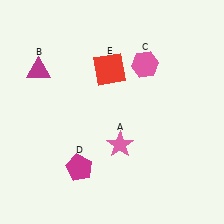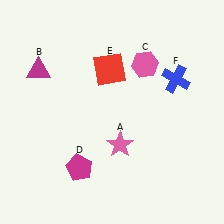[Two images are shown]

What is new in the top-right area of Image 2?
A blue cross (F) was added in the top-right area of Image 2.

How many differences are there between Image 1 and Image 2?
There is 1 difference between the two images.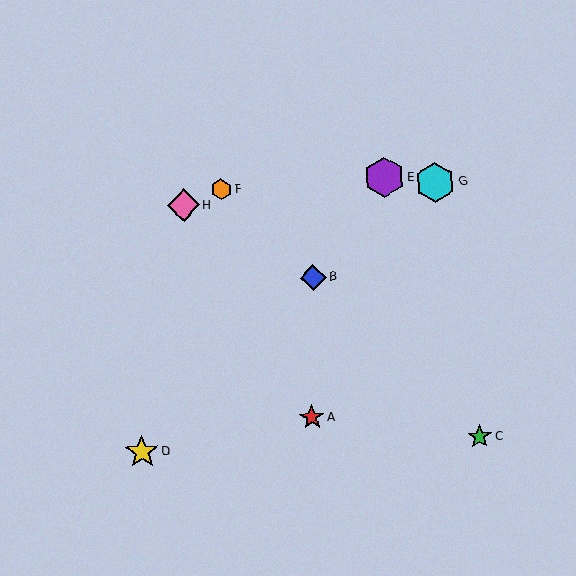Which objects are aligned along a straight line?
Objects B, C, F are aligned along a straight line.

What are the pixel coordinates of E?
Object E is at (384, 177).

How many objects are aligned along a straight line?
3 objects (B, C, F) are aligned along a straight line.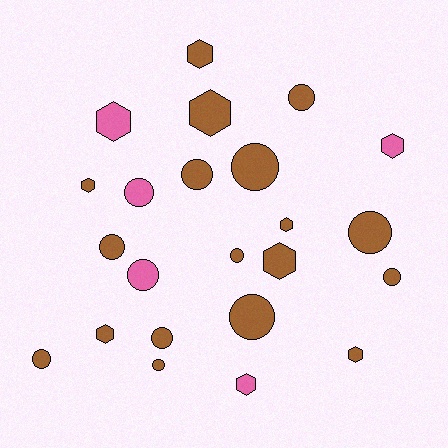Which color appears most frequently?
Brown, with 18 objects.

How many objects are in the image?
There are 23 objects.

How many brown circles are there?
There are 11 brown circles.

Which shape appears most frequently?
Circle, with 13 objects.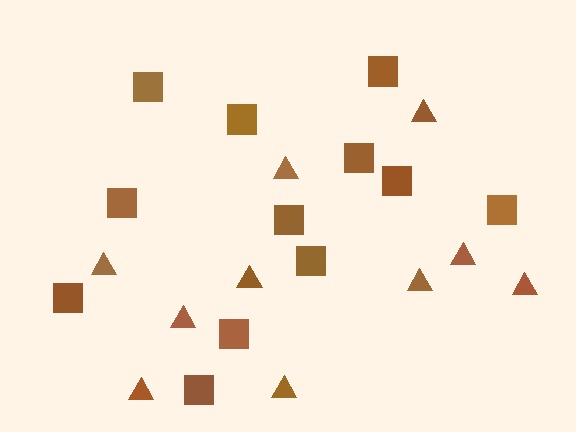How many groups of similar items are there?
There are 2 groups: one group of squares (12) and one group of triangles (10).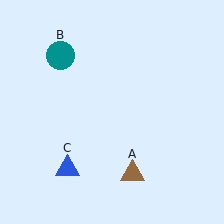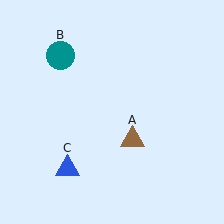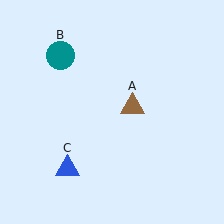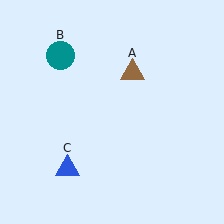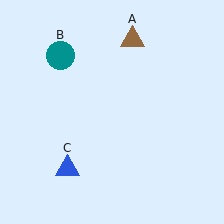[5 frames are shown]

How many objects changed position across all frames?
1 object changed position: brown triangle (object A).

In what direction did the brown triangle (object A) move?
The brown triangle (object A) moved up.